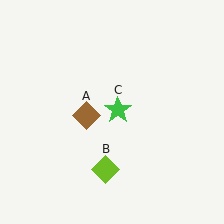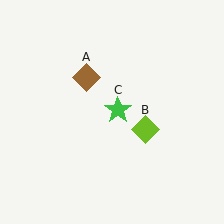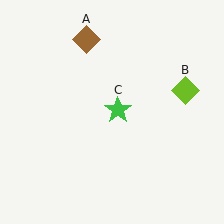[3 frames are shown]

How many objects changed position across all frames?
2 objects changed position: brown diamond (object A), lime diamond (object B).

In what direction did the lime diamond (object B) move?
The lime diamond (object B) moved up and to the right.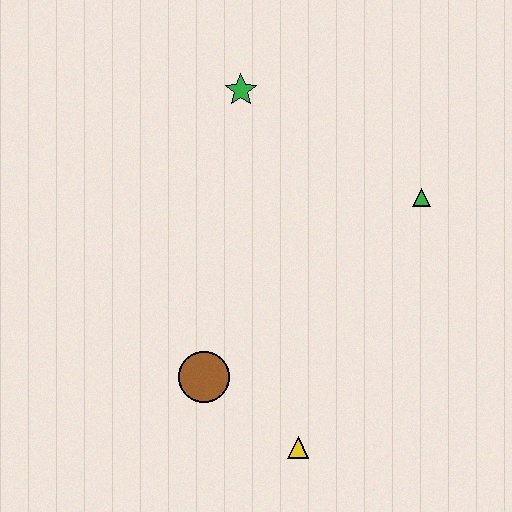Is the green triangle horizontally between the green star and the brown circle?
No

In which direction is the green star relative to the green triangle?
The green star is to the left of the green triangle.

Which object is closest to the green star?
The green triangle is closest to the green star.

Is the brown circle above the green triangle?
No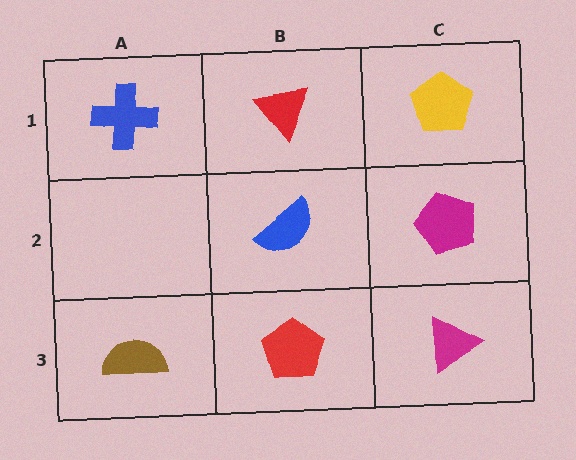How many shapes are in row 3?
3 shapes.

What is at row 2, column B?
A blue semicircle.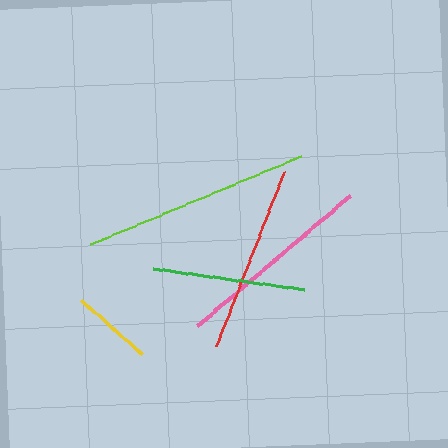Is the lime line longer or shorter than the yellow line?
The lime line is longer than the yellow line.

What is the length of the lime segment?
The lime segment is approximately 229 pixels long.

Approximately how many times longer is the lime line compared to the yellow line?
The lime line is approximately 2.8 times the length of the yellow line.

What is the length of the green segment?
The green segment is approximately 153 pixels long.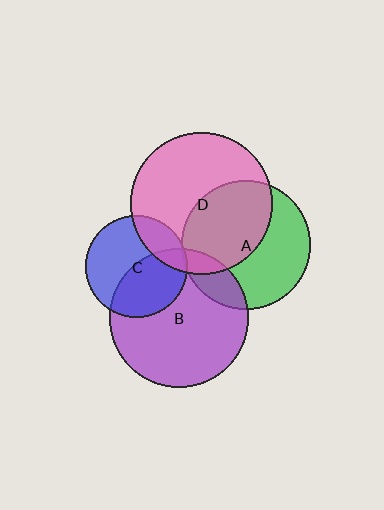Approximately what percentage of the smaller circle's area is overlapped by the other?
Approximately 10%.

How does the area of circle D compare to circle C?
Approximately 1.9 times.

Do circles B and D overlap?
Yes.